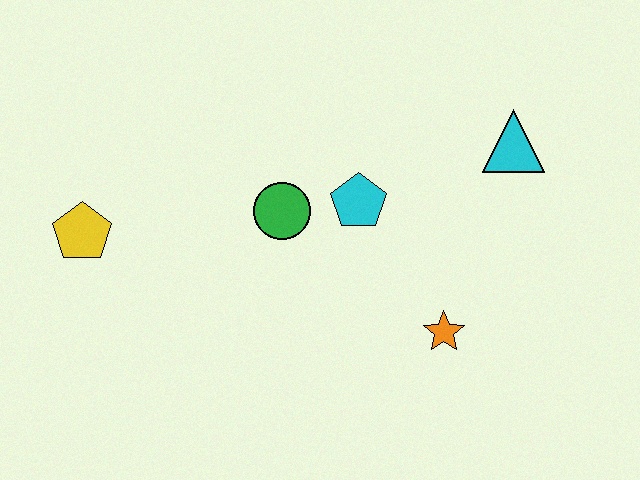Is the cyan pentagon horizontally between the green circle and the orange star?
Yes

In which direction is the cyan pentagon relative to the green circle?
The cyan pentagon is to the right of the green circle.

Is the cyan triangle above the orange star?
Yes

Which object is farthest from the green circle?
The cyan triangle is farthest from the green circle.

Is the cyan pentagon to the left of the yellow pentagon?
No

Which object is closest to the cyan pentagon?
The green circle is closest to the cyan pentagon.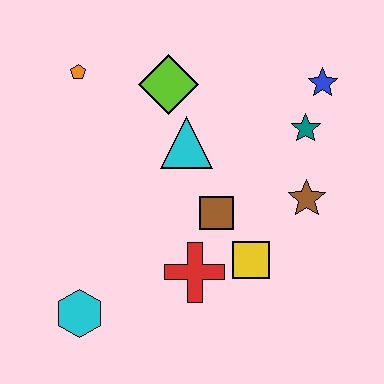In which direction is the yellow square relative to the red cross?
The yellow square is to the right of the red cross.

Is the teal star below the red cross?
No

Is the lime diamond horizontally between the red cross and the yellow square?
No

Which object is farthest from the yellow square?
The orange pentagon is farthest from the yellow square.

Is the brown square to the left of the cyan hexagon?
No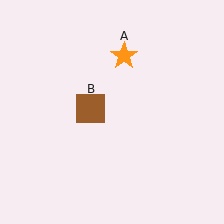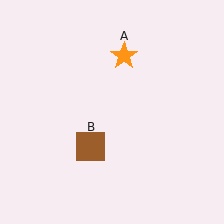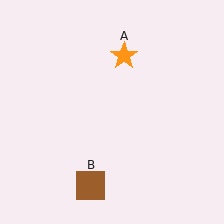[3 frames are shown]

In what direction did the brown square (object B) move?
The brown square (object B) moved down.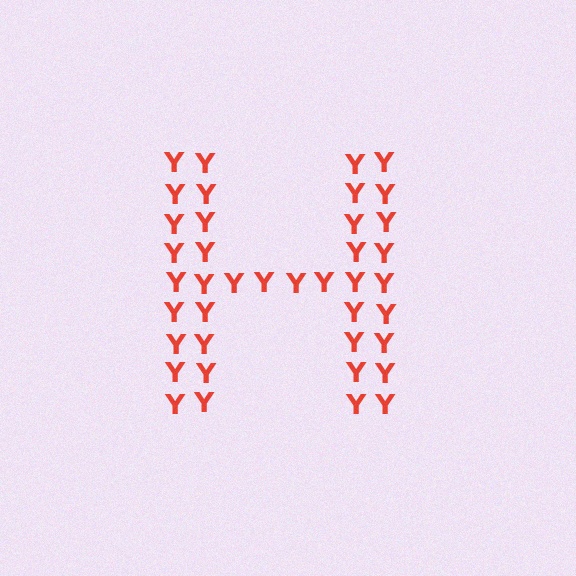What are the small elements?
The small elements are letter Y's.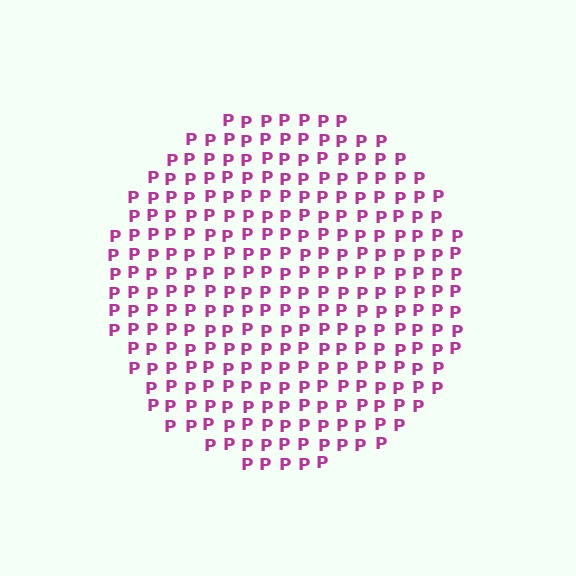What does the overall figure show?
The overall figure shows a circle.